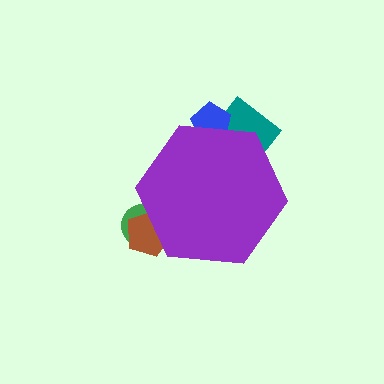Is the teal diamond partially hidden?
Yes, the teal diamond is partially hidden behind the purple hexagon.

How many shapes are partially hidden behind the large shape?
4 shapes are partially hidden.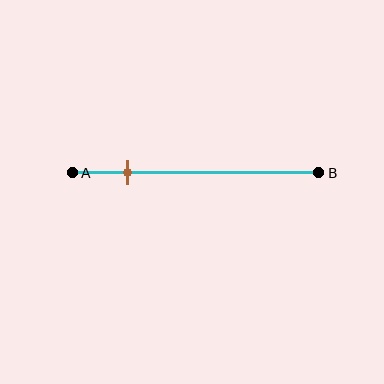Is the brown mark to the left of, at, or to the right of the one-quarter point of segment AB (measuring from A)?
The brown mark is approximately at the one-quarter point of segment AB.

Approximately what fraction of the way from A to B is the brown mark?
The brown mark is approximately 20% of the way from A to B.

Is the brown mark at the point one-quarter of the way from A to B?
Yes, the mark is approximately at the one-quarter point.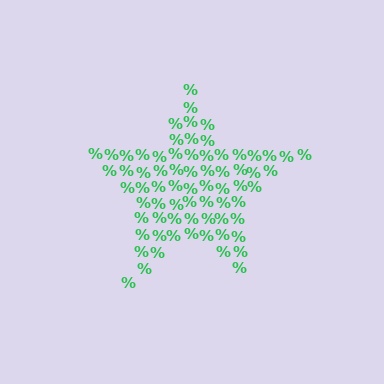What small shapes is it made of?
It is made of small percent signs.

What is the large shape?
The large shape is a star.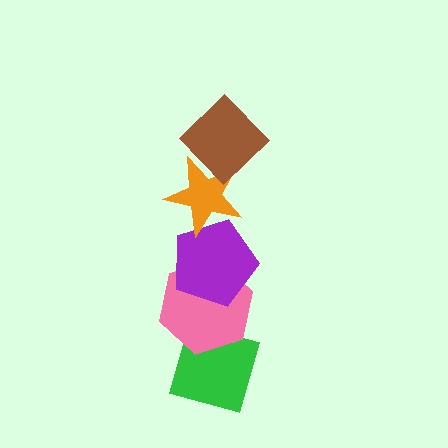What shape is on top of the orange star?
The brown diamond is on top of the orange star.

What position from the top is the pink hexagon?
The pink hexagon is 4th from the top.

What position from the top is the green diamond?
The green diamond is 5th from the top.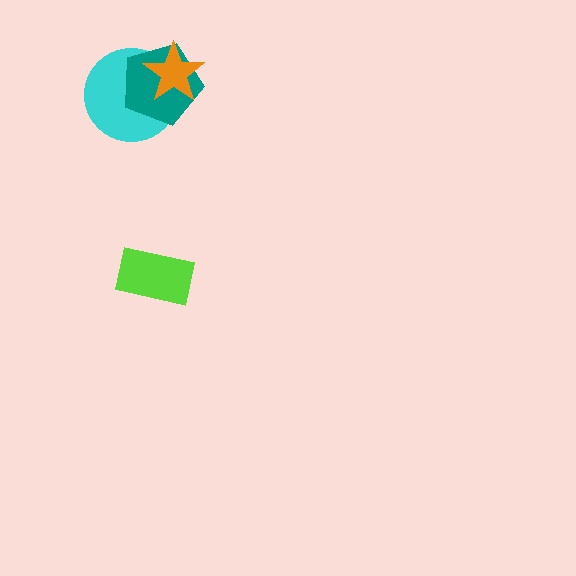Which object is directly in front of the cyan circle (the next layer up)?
The teal pentagon is directly in front of the cyan circle.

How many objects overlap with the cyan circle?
2 objects overlap with the cyan circle.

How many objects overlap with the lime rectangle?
0 objects overlap with the lime rectangle.